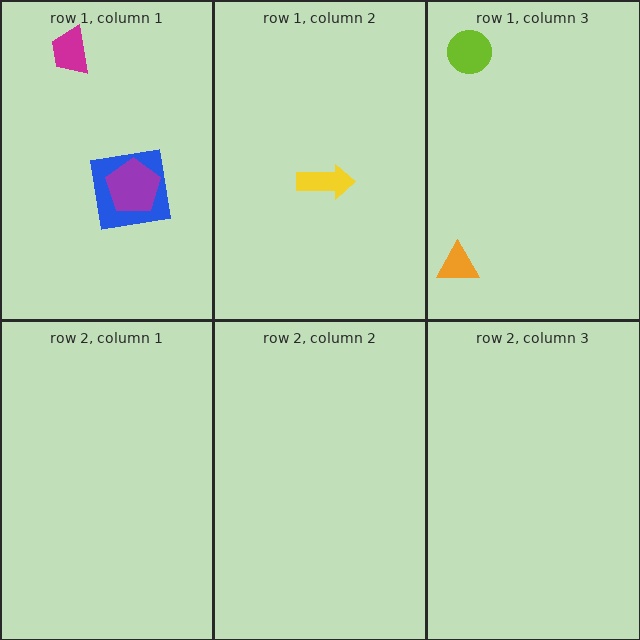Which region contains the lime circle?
The row 1, column 3 region.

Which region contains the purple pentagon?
The row 1, column 1 region.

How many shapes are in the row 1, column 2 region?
1.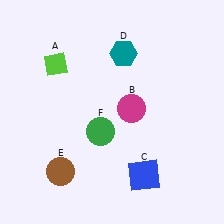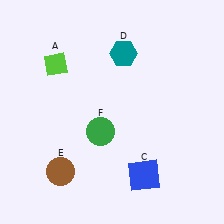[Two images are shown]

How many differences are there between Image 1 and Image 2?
There is 1 difference between the two images.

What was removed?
The magenta circle (B) was removed in Image 2.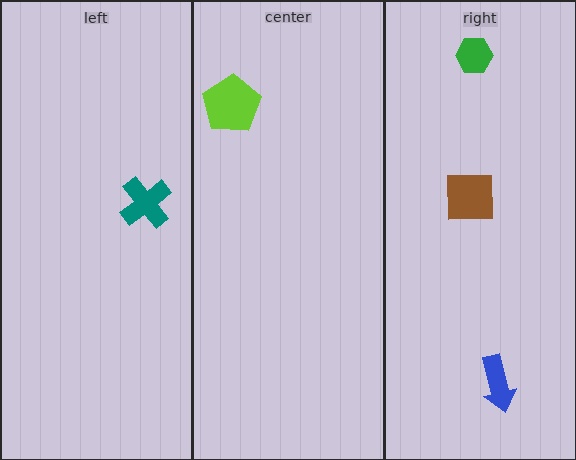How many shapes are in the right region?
3.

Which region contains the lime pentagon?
The center region.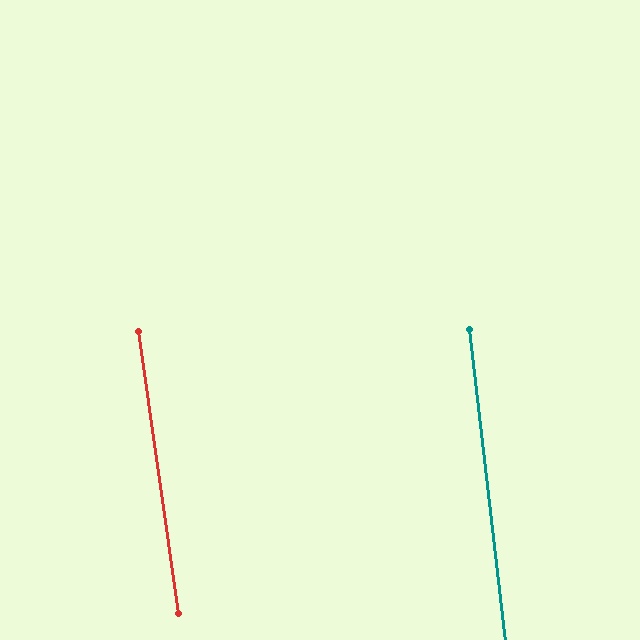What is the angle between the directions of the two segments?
Approximately 2 degrees.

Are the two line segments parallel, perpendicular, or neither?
Parallel — their directions differ by only 1.6°.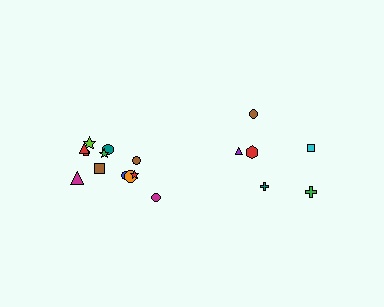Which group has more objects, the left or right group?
The left group.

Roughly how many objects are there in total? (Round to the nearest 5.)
Roughly 20 objects in total.